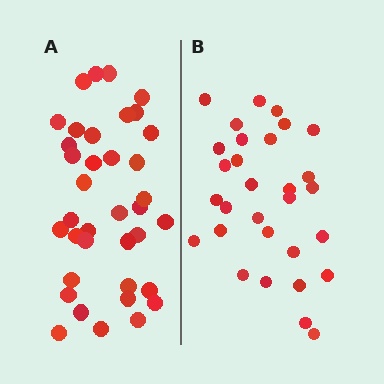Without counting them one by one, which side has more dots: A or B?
Region A (the left region) has more dots.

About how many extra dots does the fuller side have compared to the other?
Region A has roughly 8 or so more dots than region B.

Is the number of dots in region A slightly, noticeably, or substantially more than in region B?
Region A has only slightly more — the two regions are fairly close. The ratio is roughly 1.2 to 1.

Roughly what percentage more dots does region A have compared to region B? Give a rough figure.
About 25% more.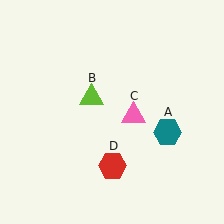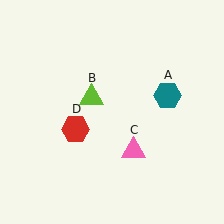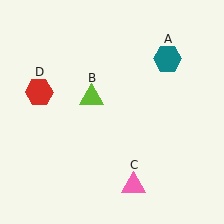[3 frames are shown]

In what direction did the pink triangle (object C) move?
The pink triangle (object C) moved down.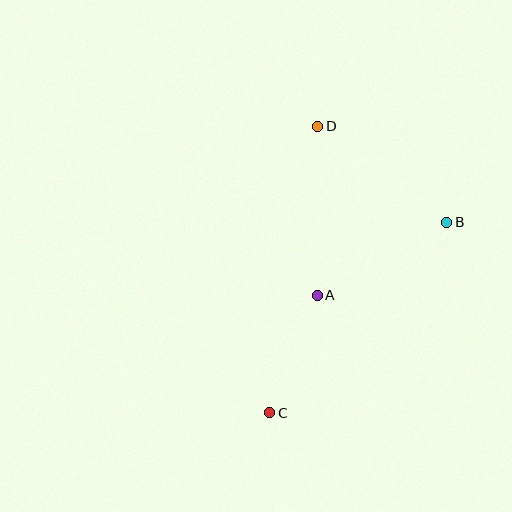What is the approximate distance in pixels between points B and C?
The distance between B and C is approximately 260 pixels.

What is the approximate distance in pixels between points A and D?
The distance between A and D is approximately 169 pixels.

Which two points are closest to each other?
Points A and C are closest to each other.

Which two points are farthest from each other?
Points C and D are farthest from each other.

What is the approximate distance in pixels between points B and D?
The distance between B and D is approximately 161 pixels.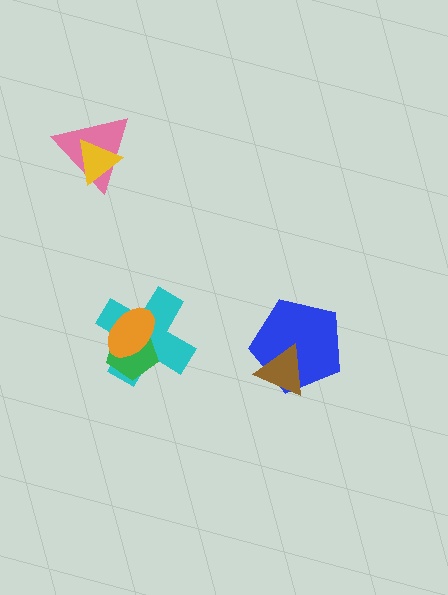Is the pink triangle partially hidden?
Yes, it is partially covered by another shape.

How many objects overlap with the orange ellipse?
2 objects overlap with the orange ellipse.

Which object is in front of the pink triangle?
The yellow triangle is in front of the pink triangle.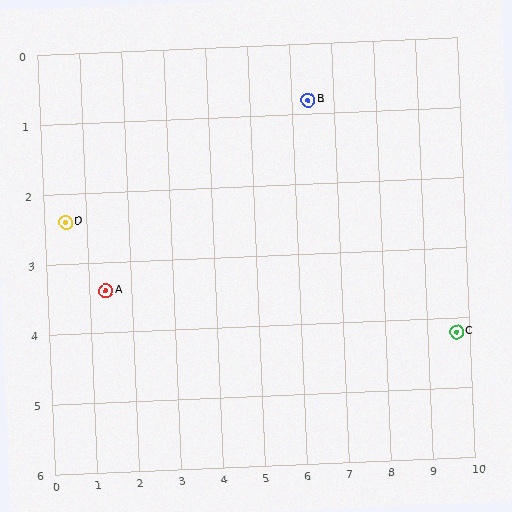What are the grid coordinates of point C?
Point C is at approximately (9.7, 4.2).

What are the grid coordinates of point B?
Point B is at approximately (6.4, 0.8).